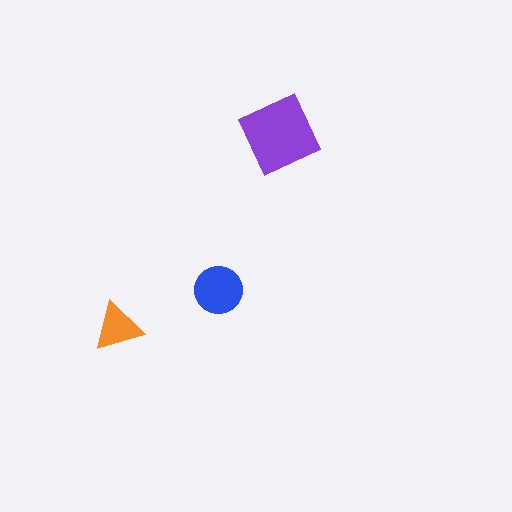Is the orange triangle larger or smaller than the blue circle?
Smaller.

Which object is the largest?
The purple square.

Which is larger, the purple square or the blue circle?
The purple square.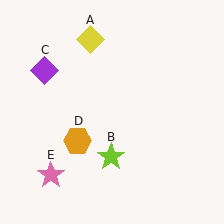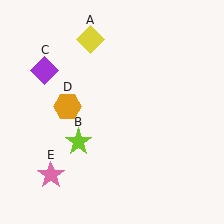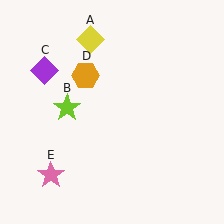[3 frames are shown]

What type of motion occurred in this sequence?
The lime star (object B), orange hexagon (object D) rotated clockwise around the center of the scene.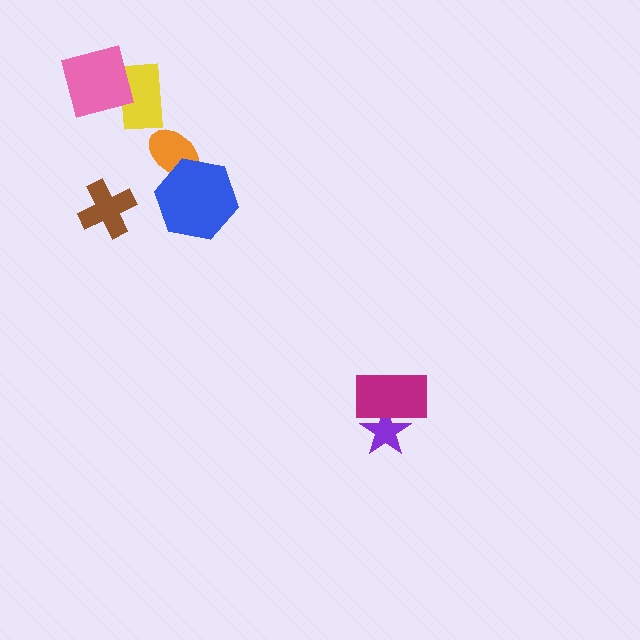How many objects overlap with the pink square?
1 object overlaps with the pink square.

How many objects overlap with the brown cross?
0 objects overlap with the brown cross.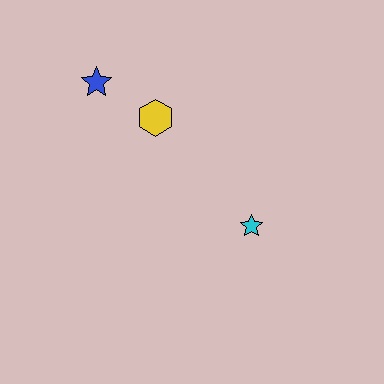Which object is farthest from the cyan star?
The blue star is farthest from the cyan star.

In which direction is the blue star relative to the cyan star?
The blue star is to the left of the cyan star.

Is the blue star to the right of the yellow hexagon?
No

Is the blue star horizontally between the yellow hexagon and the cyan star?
No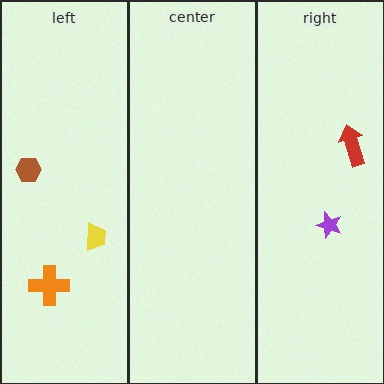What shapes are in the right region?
The purple star, the red arrow.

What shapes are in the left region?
The yellow trapezoid, the orange cross, the brown hexagon.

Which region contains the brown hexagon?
The left region.